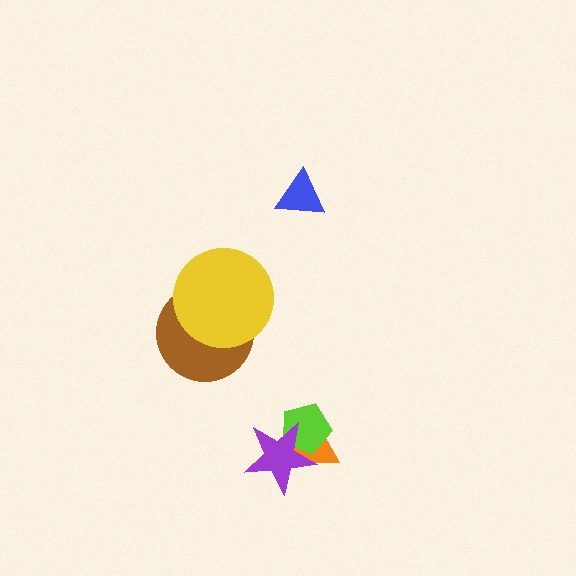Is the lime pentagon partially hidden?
Yes, it is partially covered by another shape.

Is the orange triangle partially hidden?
Yes, it is partially covered by another shape.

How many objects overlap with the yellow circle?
1 object overlaps with the yellow circle.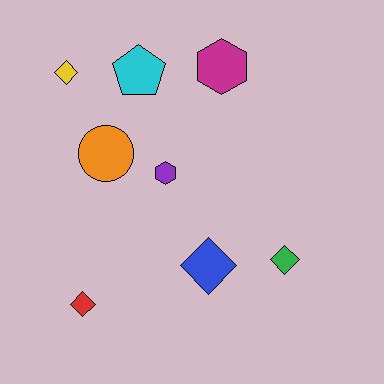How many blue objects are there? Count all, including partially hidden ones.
There is 1 blue object.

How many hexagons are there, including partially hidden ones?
There are 2 hexagons.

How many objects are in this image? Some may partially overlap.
There are 8 objects.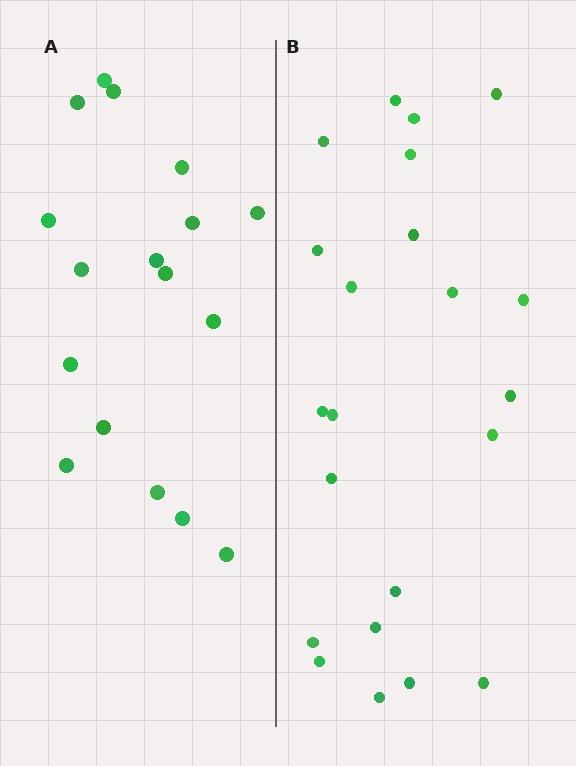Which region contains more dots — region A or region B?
Region B (the right region) has more dots.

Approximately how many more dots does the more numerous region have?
Region B has about 5 more dots than region A.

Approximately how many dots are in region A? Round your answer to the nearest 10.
About 20 dots. (The exact count is 17, which rounds to 20.)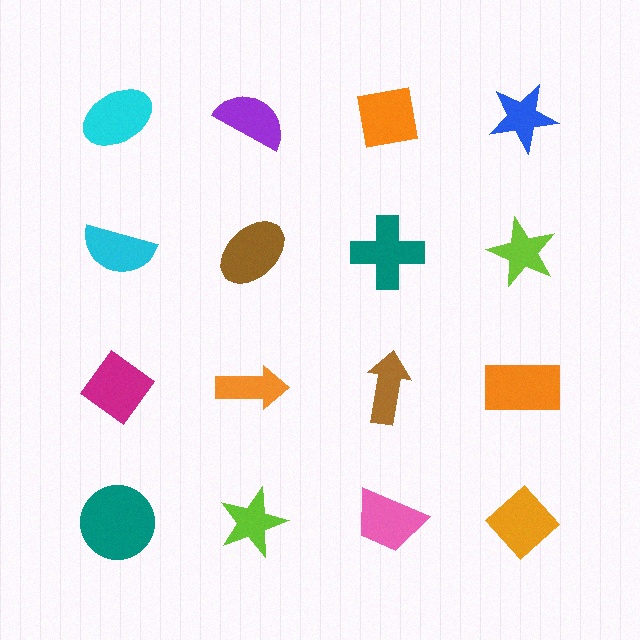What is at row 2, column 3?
A teal cross.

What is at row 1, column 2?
A purple semicircle.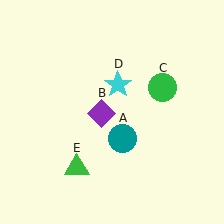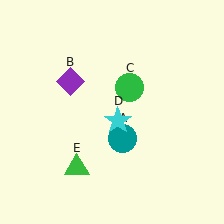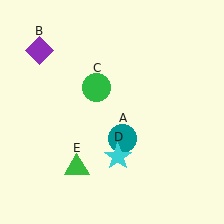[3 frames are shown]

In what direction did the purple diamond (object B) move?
The purple diamond (object B) moved up and to the left.